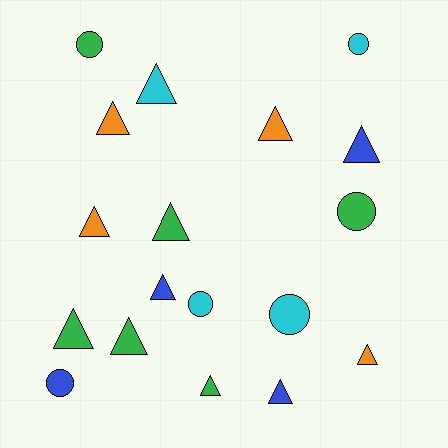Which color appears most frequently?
Green, with 6 objects.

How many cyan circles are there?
There are 3 cyan circles.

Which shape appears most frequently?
Triangle, with 12 objects.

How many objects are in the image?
There are 18 objects.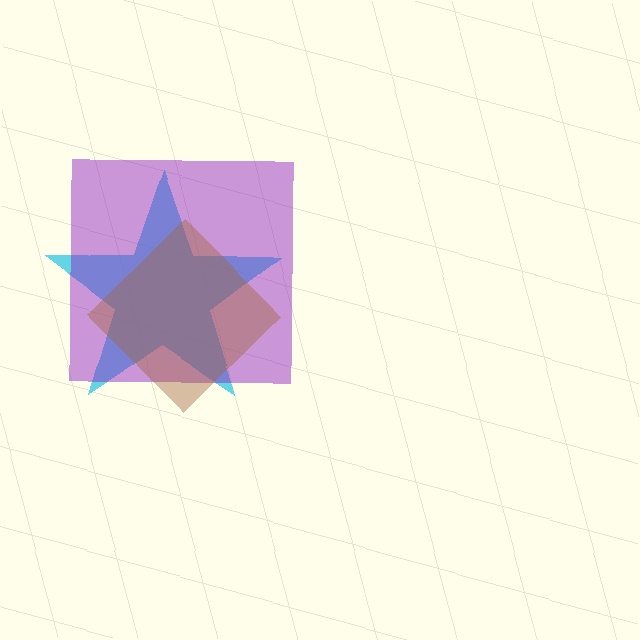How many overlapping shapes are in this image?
There are 3 overlapping shapes in the image.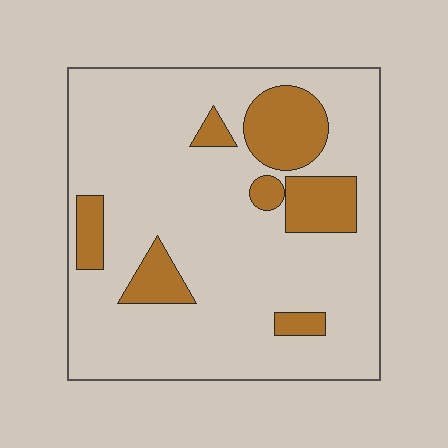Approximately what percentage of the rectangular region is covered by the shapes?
Approximately 20%.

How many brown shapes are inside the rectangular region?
7.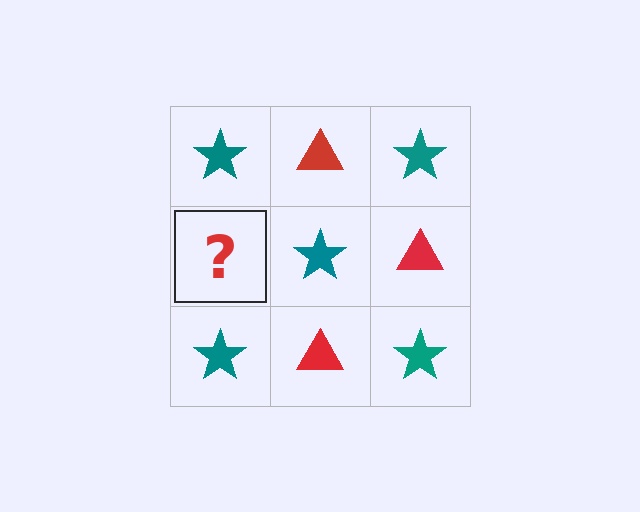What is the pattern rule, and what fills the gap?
The rule is that it alternates teal star and red triangle in a checkerboard pattern. The gap should be filled with a red triangle.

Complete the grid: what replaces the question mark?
The question mark should be replaced with a red triangle.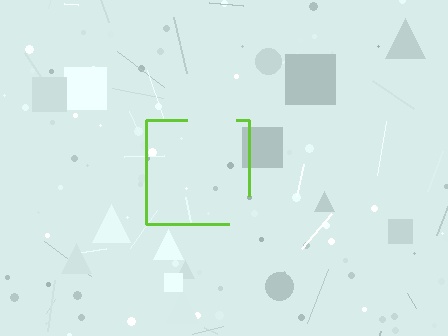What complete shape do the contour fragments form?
The contour fragments form a square.